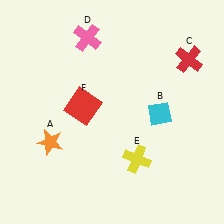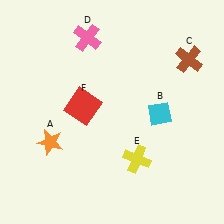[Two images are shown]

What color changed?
The cross (C) changed from red in Image 1 to brown in Image 2.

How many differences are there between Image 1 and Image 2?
There is 1 difference between the two images.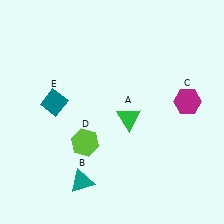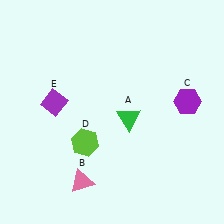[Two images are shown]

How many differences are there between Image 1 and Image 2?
There are 3 differences between the two images.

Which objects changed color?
B changed from teal to pink. C changed from magenta to purple. E changed from teal to purple.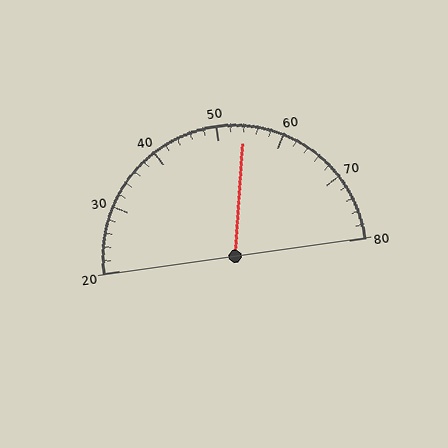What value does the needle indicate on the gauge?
The needle indicates approximately 54.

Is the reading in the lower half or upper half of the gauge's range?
The reading is in the upper half of the range (20 to 80).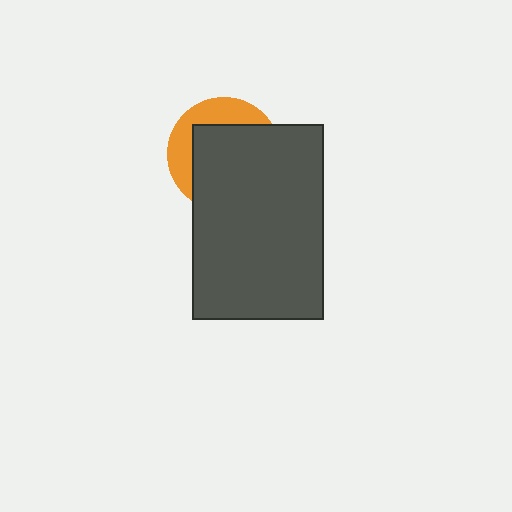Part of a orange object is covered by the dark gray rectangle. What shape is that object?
It is a circle.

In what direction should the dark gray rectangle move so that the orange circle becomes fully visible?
The dark gray rectangle should move toward the lower-right. That is the shortest direction to clear the overlap and leave the orange circle fully visible.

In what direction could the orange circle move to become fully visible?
The orange circle could move toward the upper-left. That would shift it out from behind the dark gray rectangle entirely.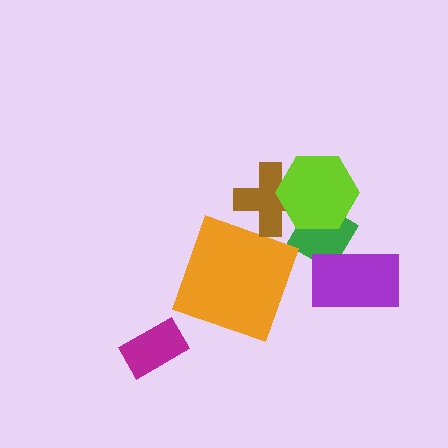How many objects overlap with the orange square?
0 objects overlap with the orange square.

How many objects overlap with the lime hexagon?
2 objects overlap with the lime hexagon.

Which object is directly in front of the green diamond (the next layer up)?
The purple rectangle is directly in front of the green diamond.